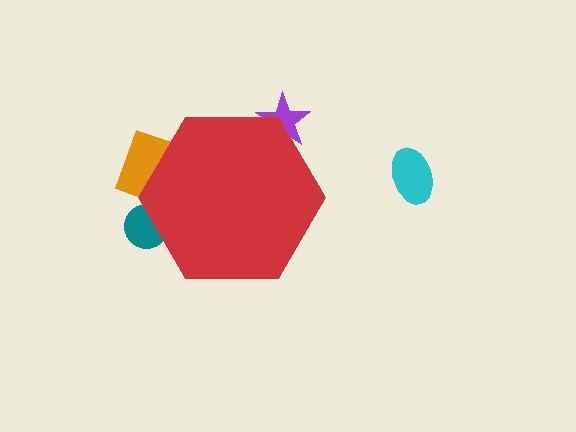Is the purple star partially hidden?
Yes, the purple star is partially hidden behind the red hexagon.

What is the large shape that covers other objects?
A red hexagon.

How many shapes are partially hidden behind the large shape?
3 shapes are partially hidden.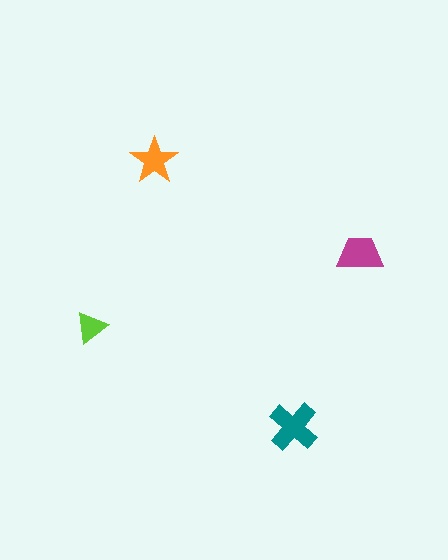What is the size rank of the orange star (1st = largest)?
3rd.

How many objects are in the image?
There are 4 objects in the image.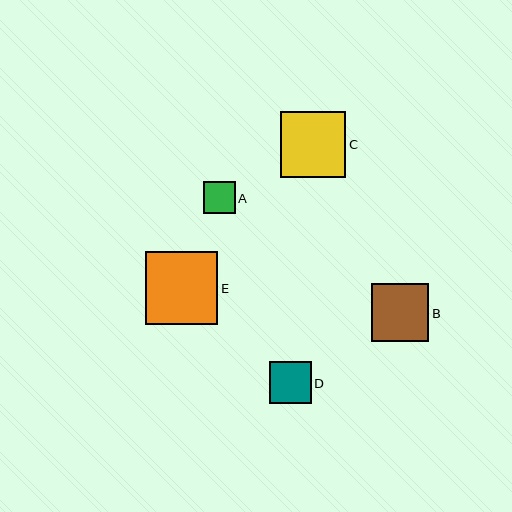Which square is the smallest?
Square A is the smallest with a size of approximately 31 pixels.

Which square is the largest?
Square E is the largest with a size of approximately 72 pixels.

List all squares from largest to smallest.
From largest to smallest: E, C, B, D, A.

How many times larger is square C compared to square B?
Square C is approximately 1.1 times the size of square B.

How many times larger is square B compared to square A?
Square B is approximately 1.8 times the size of square A.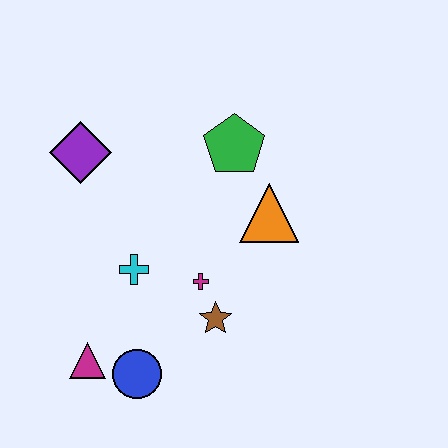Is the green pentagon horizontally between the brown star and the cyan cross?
No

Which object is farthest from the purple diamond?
The blue circle is farthest from the purple diamond.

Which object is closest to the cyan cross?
The magenta cross is closest to the cyan cross.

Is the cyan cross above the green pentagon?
No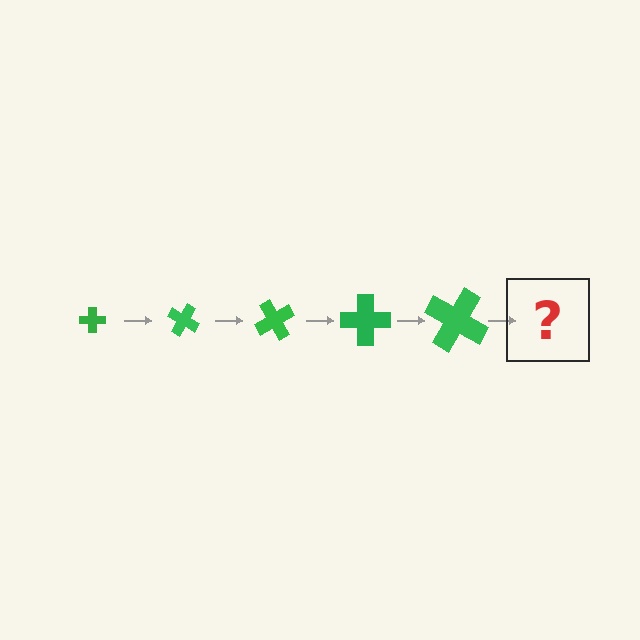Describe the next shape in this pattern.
It should be a cross, larger than the previous one and rotated 150 degrees from the start.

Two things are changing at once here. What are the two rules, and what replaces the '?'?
The two rules are that the cross grows larger each step and it rotates 30 degrees each step. The '?' should be a cross, larger than the previous one and rotated 150 degrees from the start.